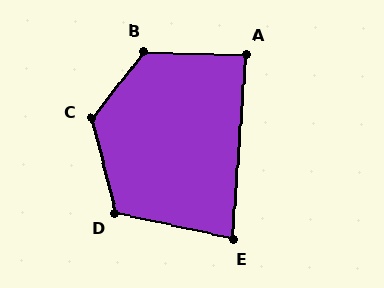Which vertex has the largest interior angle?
C, at approximately 128 degrees.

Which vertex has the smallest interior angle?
E, at approximately 82 degrees.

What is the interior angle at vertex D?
Approximately 116 degrees (obtuse).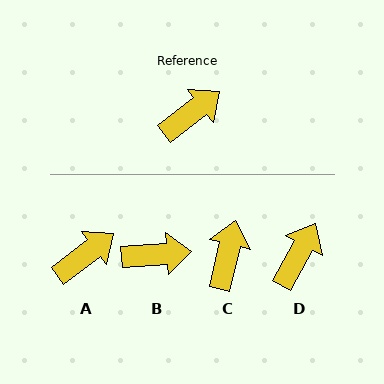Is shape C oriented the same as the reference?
No, it is off by about 39 degrees.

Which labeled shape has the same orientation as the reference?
A.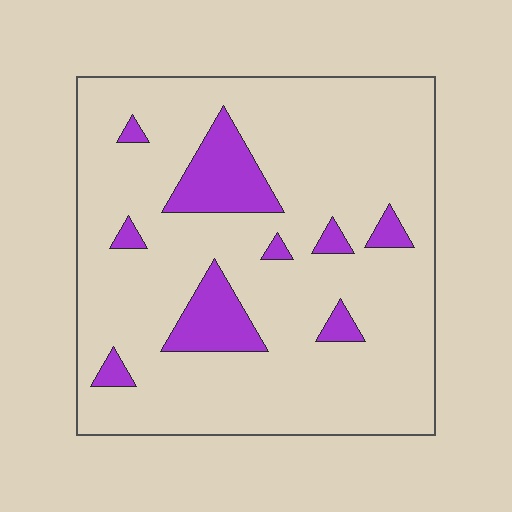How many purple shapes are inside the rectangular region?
9.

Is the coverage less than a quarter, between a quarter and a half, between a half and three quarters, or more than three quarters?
Less than a quarter.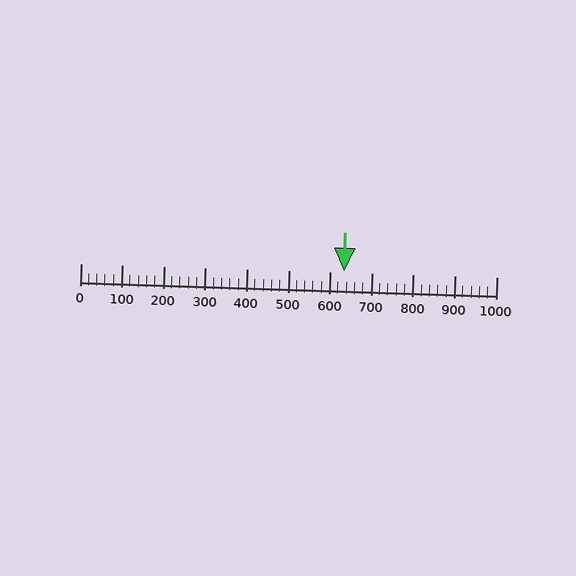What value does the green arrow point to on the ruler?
The green arrow points to approximately 633.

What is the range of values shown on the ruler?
The ruler shows values from 0 to 1000.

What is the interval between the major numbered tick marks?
The major tick marks are spaced 100 units apart.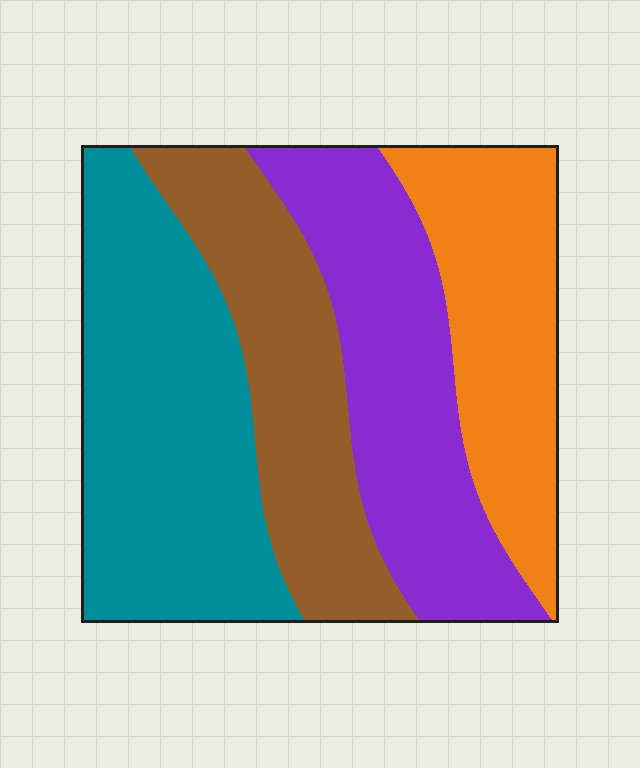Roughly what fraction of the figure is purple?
Purple covers about 25% of the figure.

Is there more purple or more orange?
Purple.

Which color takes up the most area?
Teal, at roughly 30%.